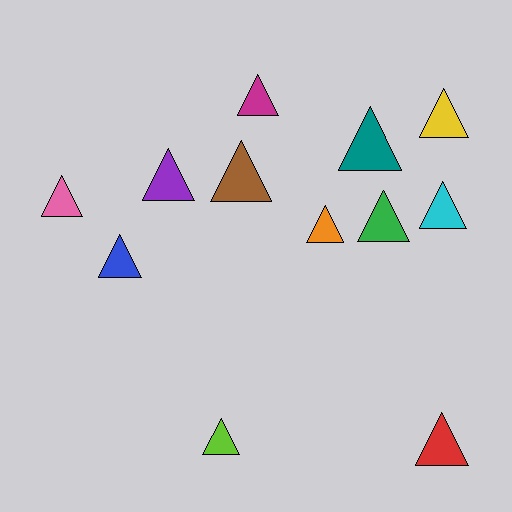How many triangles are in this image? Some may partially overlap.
There are 12 triangles.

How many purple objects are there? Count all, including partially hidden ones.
There is 1 purple object.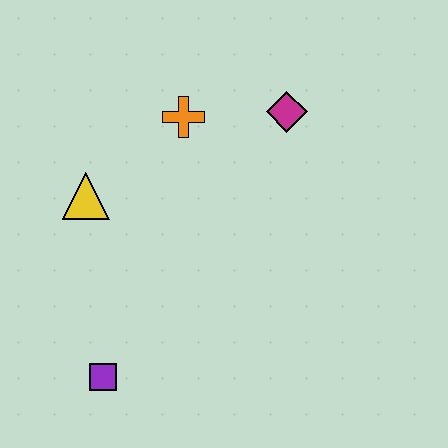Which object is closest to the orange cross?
The magenta diamond is closest to the orange cross.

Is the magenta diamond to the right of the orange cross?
Yes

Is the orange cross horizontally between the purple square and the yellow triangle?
No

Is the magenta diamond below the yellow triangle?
No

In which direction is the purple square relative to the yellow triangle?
The purple square is below the yellow triangle.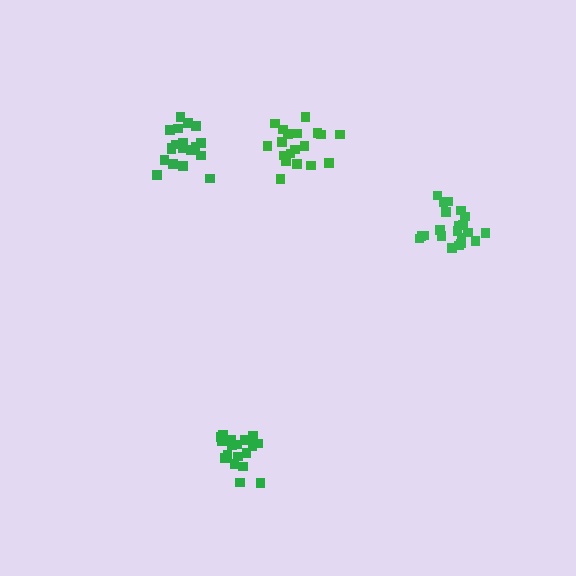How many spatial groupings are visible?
There are 4 spatial groupings.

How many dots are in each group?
Group 1: 19 dots, Group 2: 19 dots, Group 3: 20 dots, Group 4: 21 dots (79 total).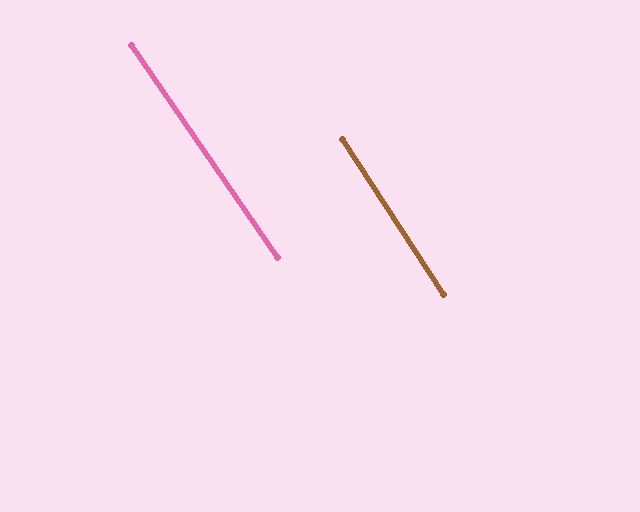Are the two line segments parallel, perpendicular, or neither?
Parallel — their directions differ by only 1.5°.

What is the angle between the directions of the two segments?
Approximately 1 degree.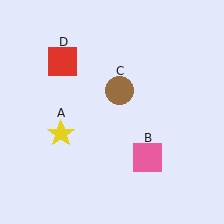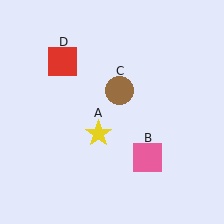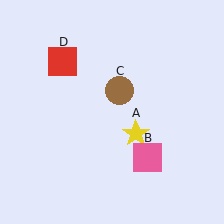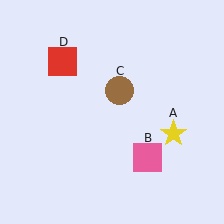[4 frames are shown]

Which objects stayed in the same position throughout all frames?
Pink square (object B) and brown circle (object C) and red square (object D) remained stationary.